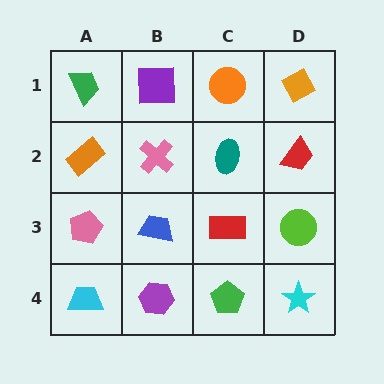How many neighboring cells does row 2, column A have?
3.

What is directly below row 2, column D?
A lime circle.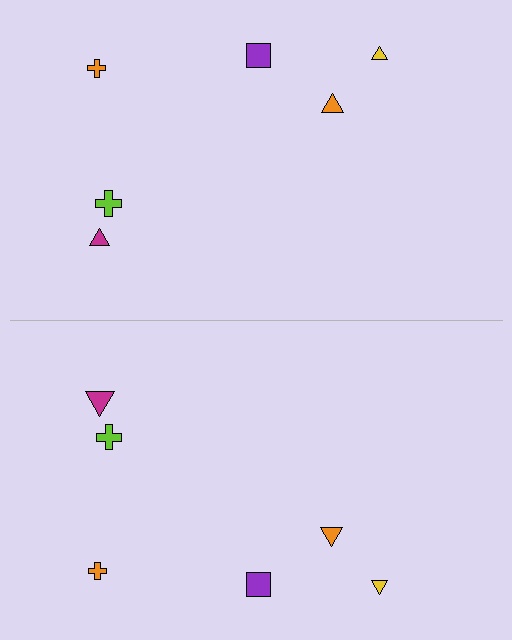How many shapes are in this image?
There are 12 shapes in this image.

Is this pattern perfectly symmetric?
No, the pattern is not perfectly symmetric. The magenta triangle on the bottom side has a different size than its mirror counterpart.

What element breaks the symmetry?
The magenta triangle on the bottom side has a different size than its mirror counterpart.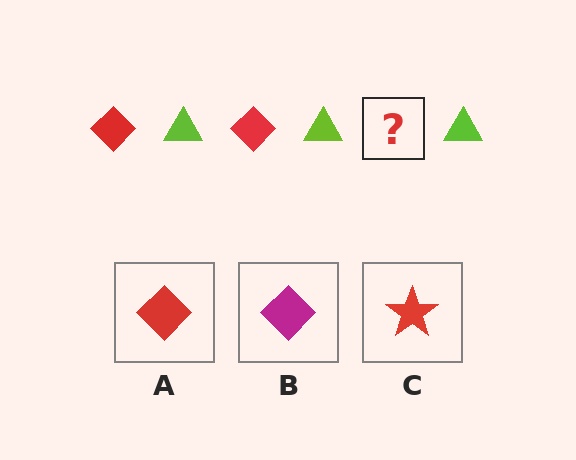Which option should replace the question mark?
Option A.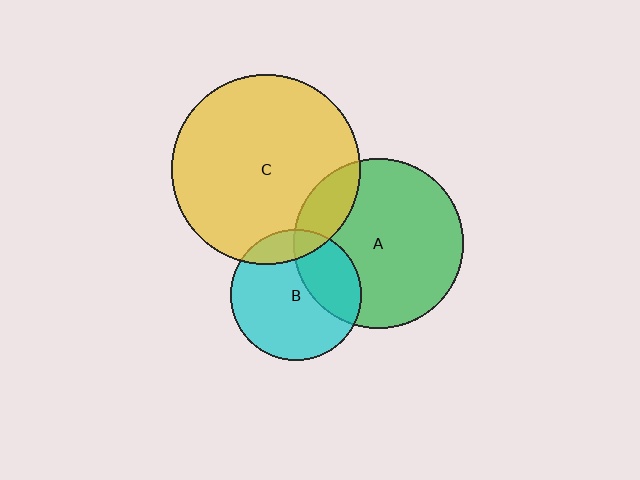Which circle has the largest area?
Circle C (yellow).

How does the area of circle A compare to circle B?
Approximately 1.7 times.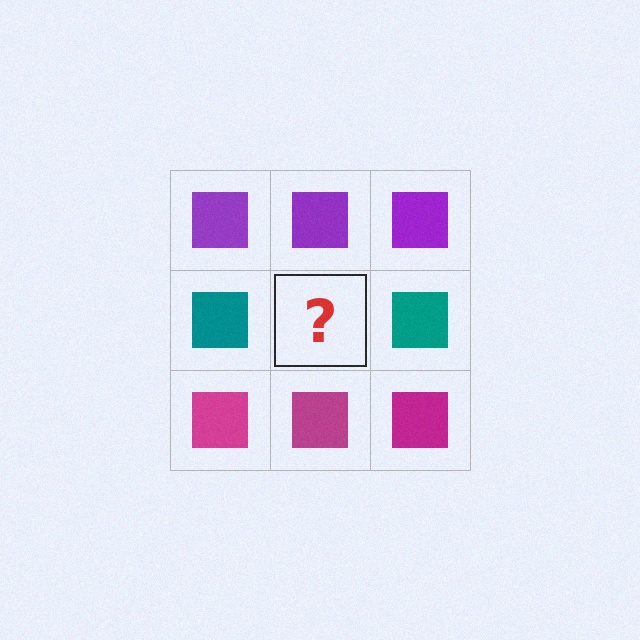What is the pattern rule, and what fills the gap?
The rule is that each row has a consistent color. The gap should be filled with a teal square.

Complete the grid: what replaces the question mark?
The question mark should be replaced with a teal square.